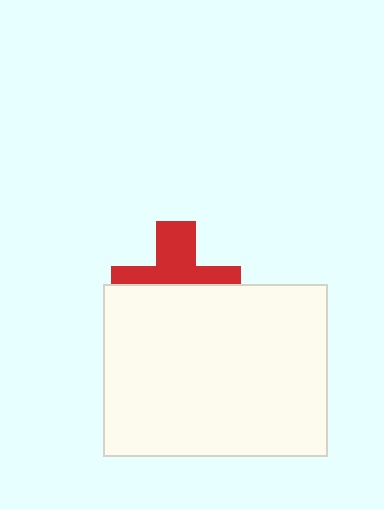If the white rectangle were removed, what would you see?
You would see the complete red cross.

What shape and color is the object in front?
The object in front is a white rectangle.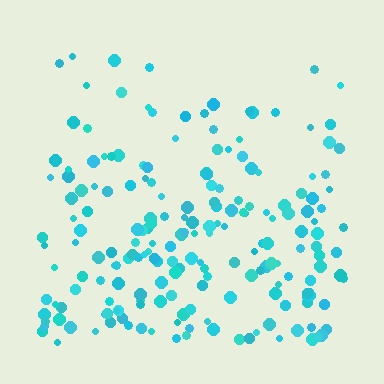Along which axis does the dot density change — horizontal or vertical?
Vertical.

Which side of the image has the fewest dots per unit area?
The top.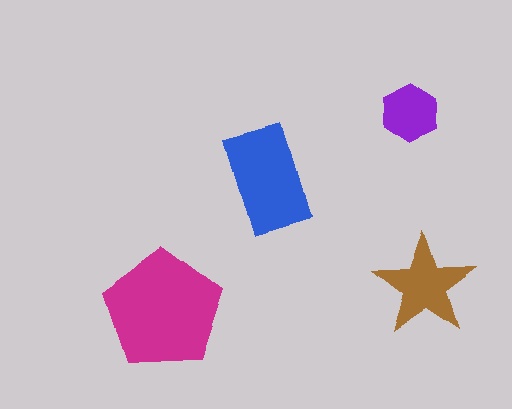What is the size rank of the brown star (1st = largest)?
3rd.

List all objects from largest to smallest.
The magenta pentagon, the blue rectangle, the brown star, the purple hexagon.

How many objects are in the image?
There are 4 objects in the image.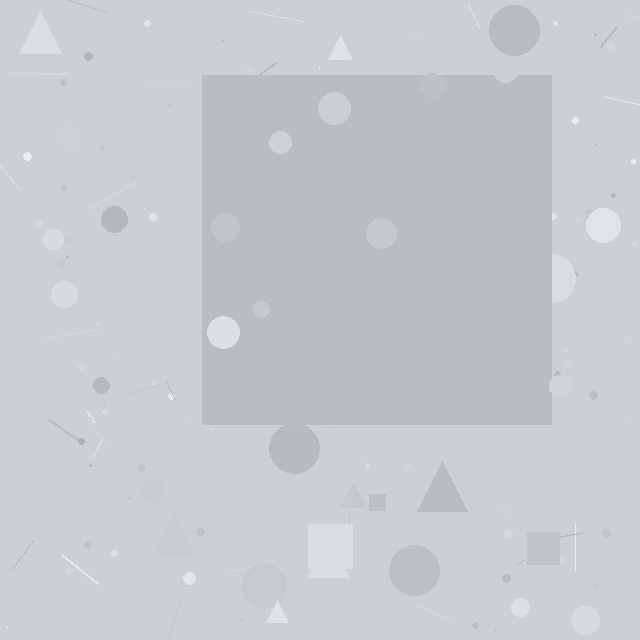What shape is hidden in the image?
A square is hidden in the image.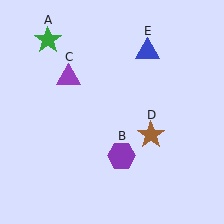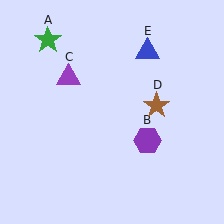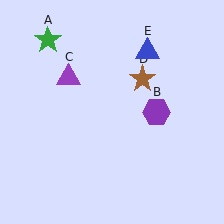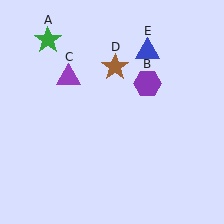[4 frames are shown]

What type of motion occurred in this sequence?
The purple hexagon (object B), brown star (object D) rotated counterclockwise around the center of the scene.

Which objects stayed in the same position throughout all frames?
Green star (object A) and purple triangle (object C) and blue triangle (object E) remained stationary.